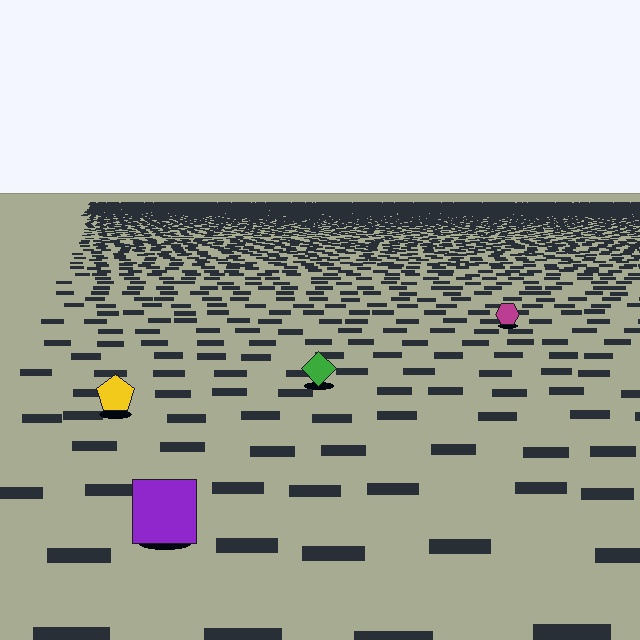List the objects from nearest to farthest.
From nearest to farthest: the purple square, the yellow pentagon, the green diamond, the magenta hexagon.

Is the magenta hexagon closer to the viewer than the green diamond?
No. The green diamond is closer — you can tell from the texture gradient: the ground texture is coarser near it.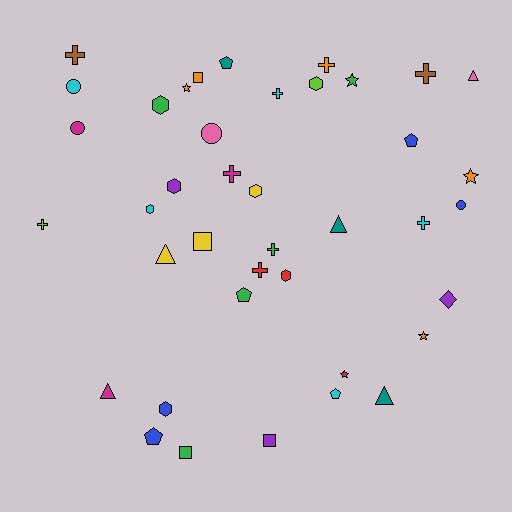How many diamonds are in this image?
There is 1 diamond.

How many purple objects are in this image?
There are 3 purple objects.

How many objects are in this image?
There are 40 objects.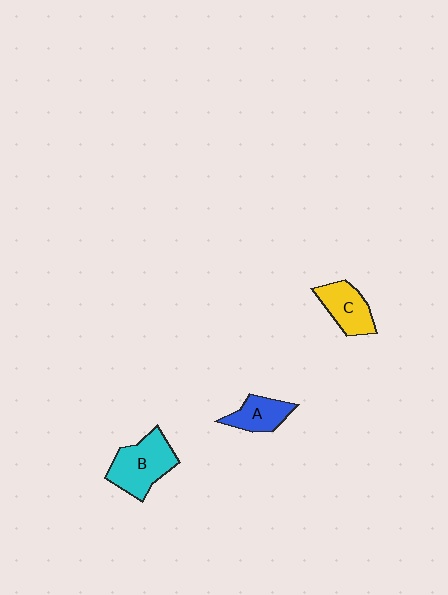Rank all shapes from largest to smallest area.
From largest to smallest: B (cyan), C (yellow), A (blue).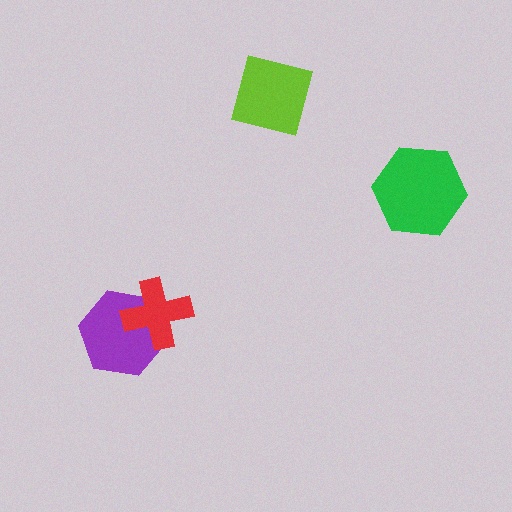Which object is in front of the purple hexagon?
The red cross is in front of the purple hexagon.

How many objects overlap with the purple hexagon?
1 object overlaps with the purple hexagon.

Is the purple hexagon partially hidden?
Yes, it is partially covered by another shape.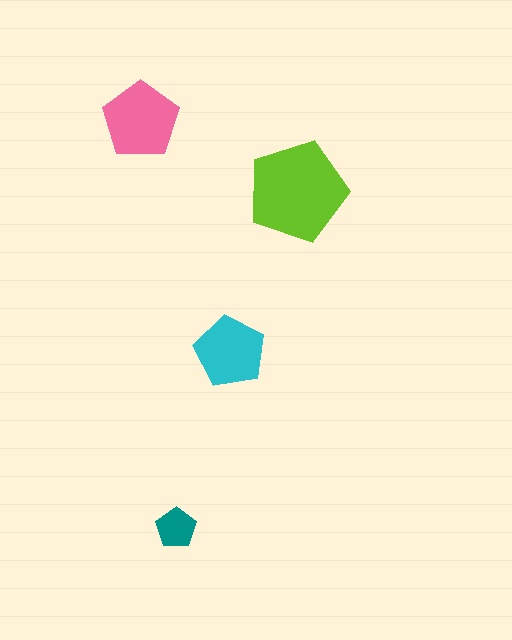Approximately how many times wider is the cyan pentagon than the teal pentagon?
About 2 times wider.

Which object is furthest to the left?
The pink pentagon is leftmost.